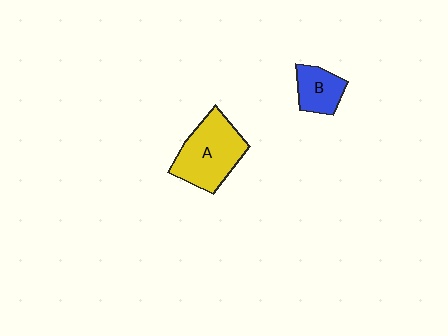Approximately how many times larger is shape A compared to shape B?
Approximately 2.0 times.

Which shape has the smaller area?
Shape B (blue).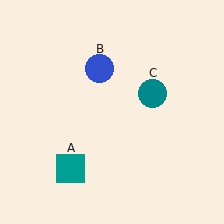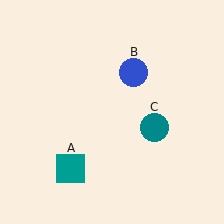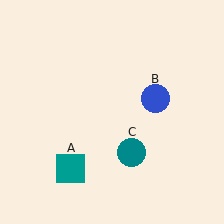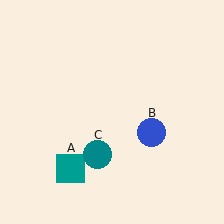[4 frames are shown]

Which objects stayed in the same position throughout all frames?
Teal square (object A) remained stationary.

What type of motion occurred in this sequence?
The blue circle (object B), teal circle (object C) rotated clockwise around the center of the scene.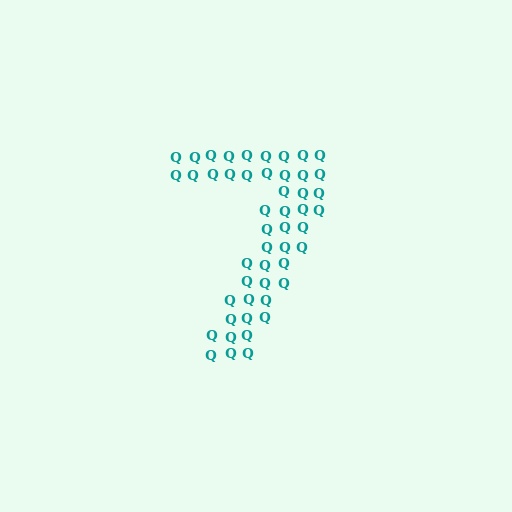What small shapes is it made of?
It is made of small letter Q's.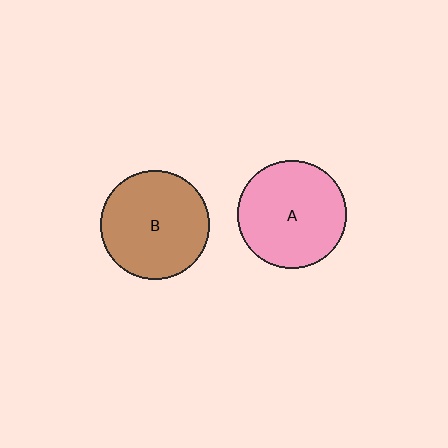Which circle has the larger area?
Circle B (brown).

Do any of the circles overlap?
No, none of the circles overlap.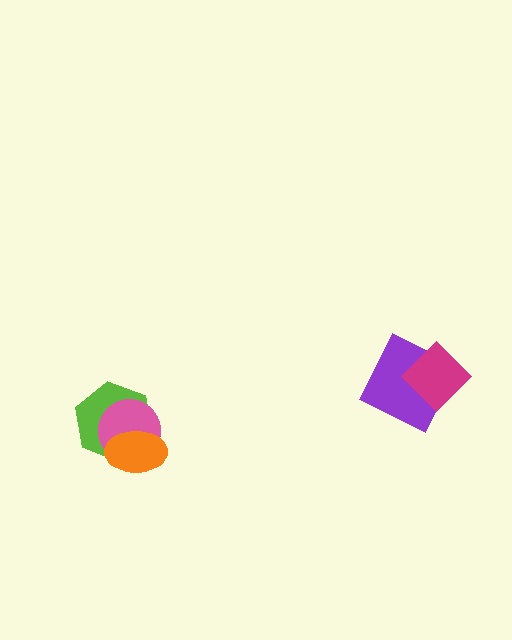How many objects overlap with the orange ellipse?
2 objects overlap with the orange ellipse.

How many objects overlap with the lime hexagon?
2 objects overlap with the lime hexagon.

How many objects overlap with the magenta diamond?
1 object overlaps with the magenta diamond.